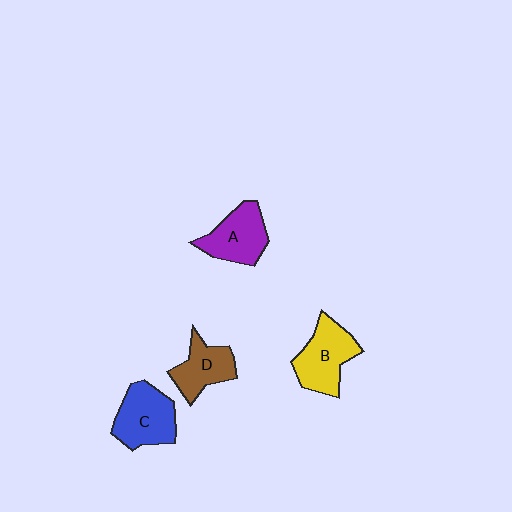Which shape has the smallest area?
Shape D (brown).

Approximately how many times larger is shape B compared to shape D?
Approximately 1.3 times.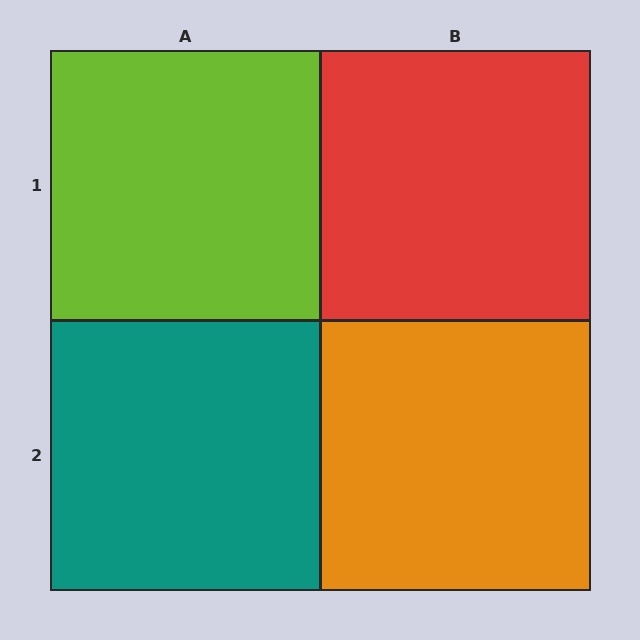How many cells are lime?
1 cell is lime.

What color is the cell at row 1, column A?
Lime.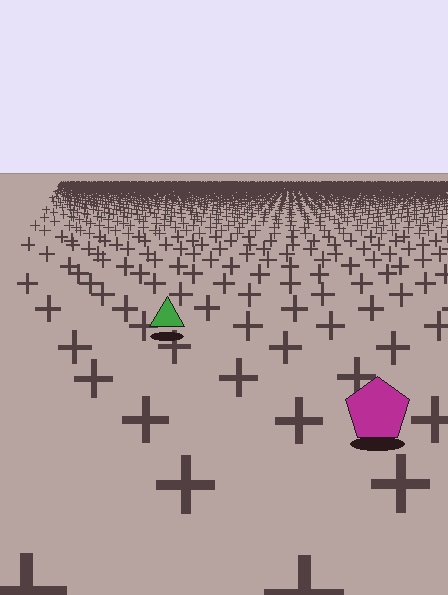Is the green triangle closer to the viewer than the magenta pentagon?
No. The magenta pentagon is closer — you can tell from the texture gradient: the ground texture is coarser near it.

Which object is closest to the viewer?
The magenta pentagon is closest. The texture marks near it are larger and more spread out.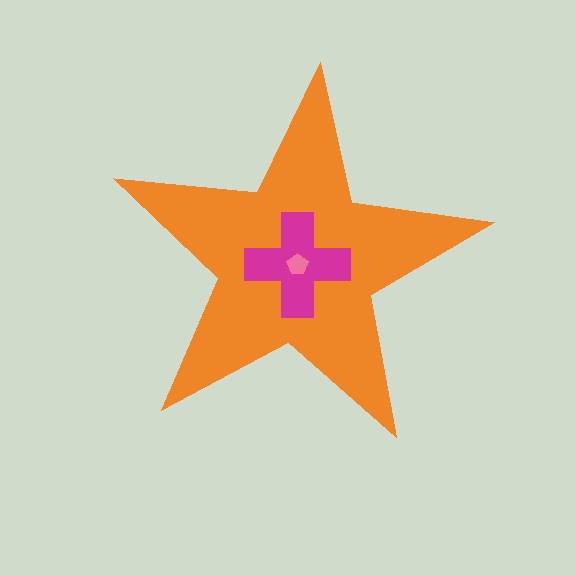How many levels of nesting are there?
3.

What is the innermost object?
The pink pentagon.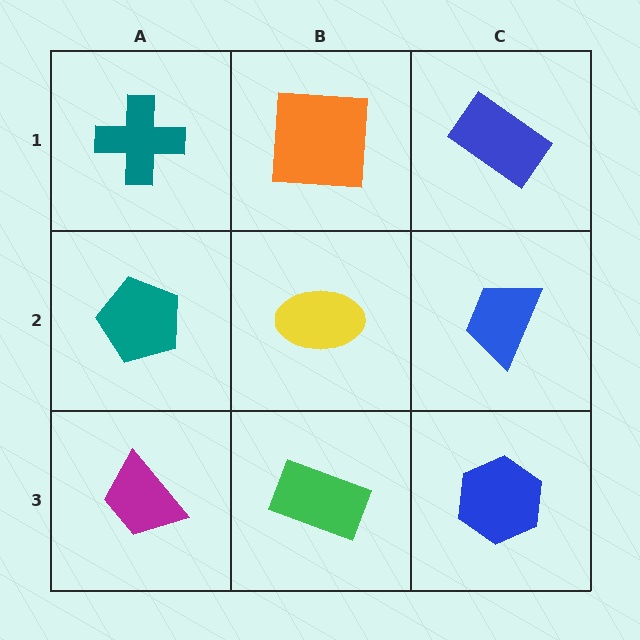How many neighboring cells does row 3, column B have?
3.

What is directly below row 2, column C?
A blue hexagon.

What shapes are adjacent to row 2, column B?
An orange square (row 1, column B), a green rectangle (row 3, column B), a teal pentagon (row 2, column A), a blue trapezoid (row 2, column C).